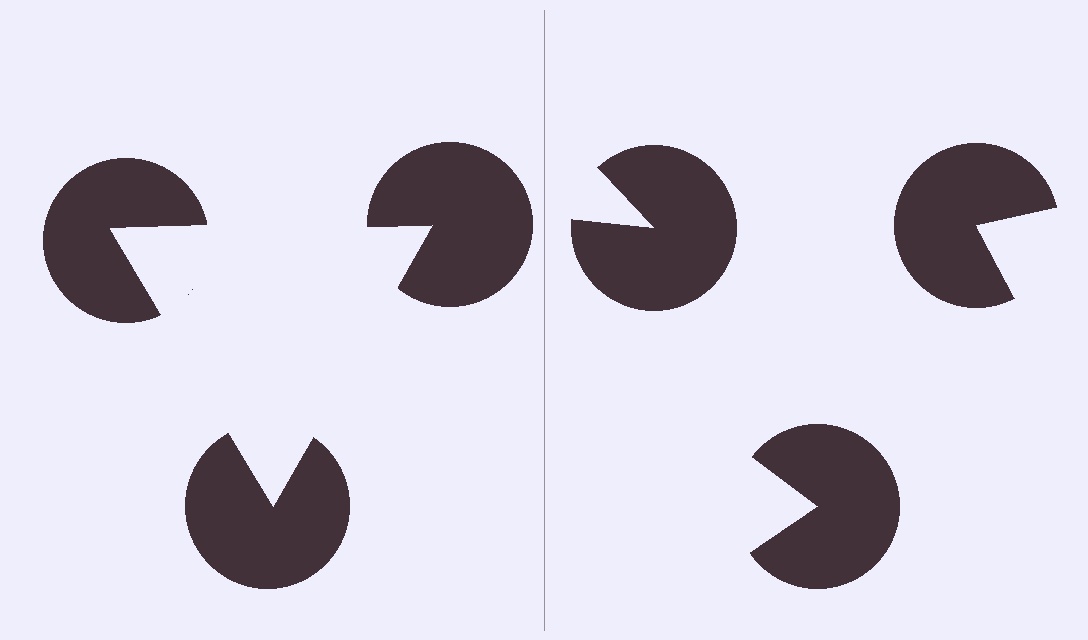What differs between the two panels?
The pac-man discs are positioned identically on both sides; only the wedge orientations differ. On the left they align to a triangle; on the right they are misaligned.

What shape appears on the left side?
An illusory triangle.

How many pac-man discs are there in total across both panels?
6 — 3 on each side.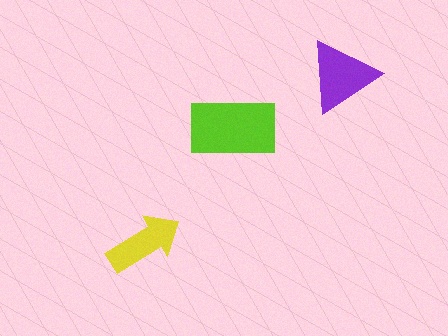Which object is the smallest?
The yellow arrow.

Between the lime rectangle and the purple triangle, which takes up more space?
The lime rectangle.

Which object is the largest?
The lime rectangle.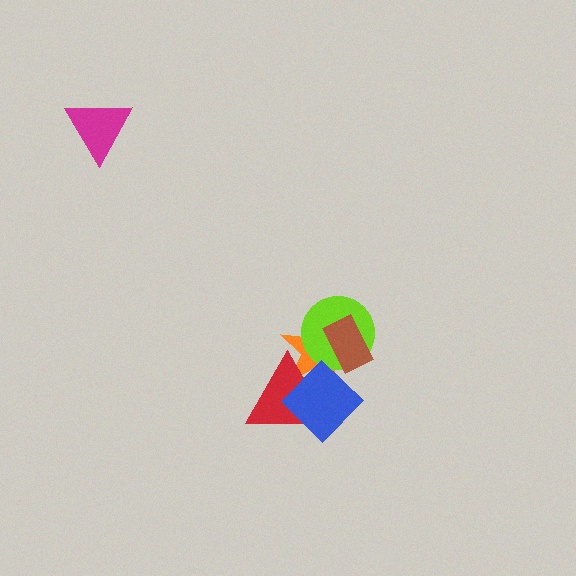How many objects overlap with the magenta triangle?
0 objects overlap with the magenta triangle.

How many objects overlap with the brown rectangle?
2 objects overlap with the brown rectangle.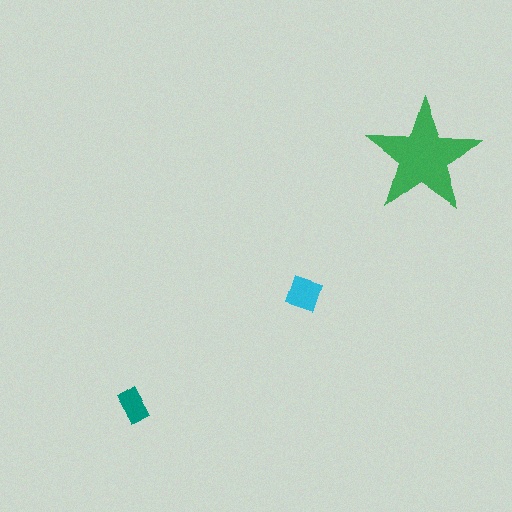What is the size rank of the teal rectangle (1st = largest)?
3rd.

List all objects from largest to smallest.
The green star, the cyan diamond, the teal rectangle.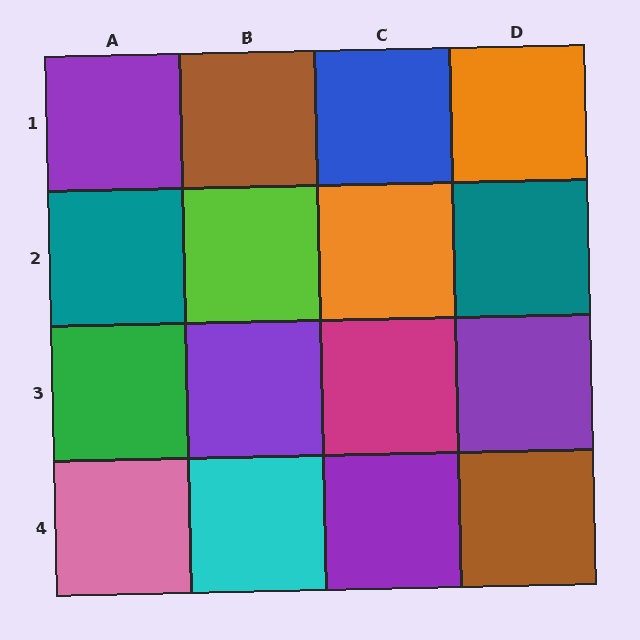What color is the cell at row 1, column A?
Purple.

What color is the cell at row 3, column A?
Green.